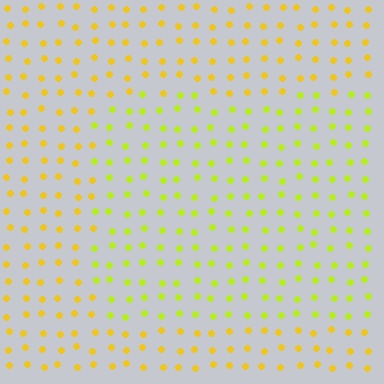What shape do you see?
I see a rectangle.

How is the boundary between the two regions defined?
The boundary is defined purely by a slight shift in hue (about 29 degrees). Spacing, size, and orientation are identical on both sides.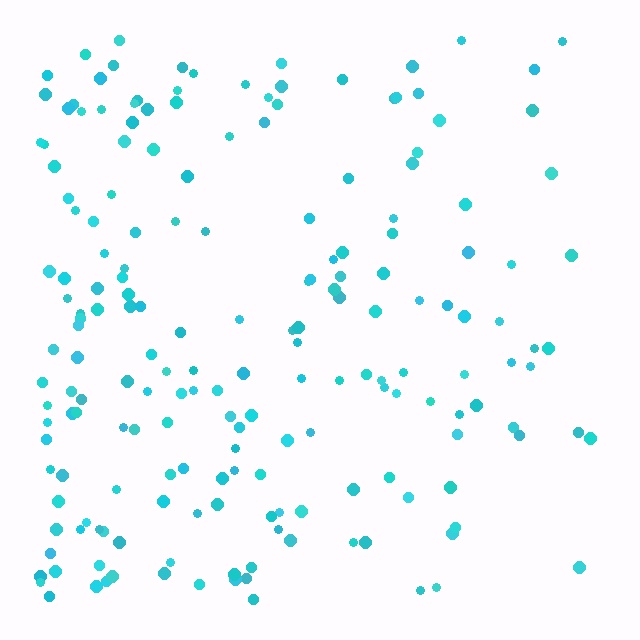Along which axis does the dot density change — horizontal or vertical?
Horizontal.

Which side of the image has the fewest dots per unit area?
The right.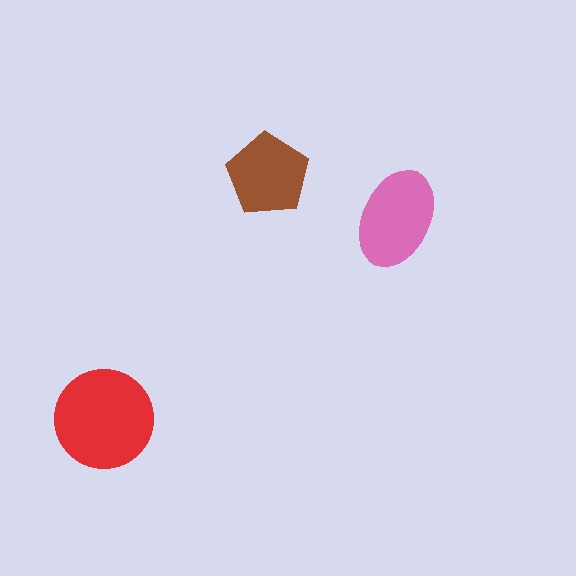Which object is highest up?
The brown pentagon is topmost.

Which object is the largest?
The red circle.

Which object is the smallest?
The brown pentagon.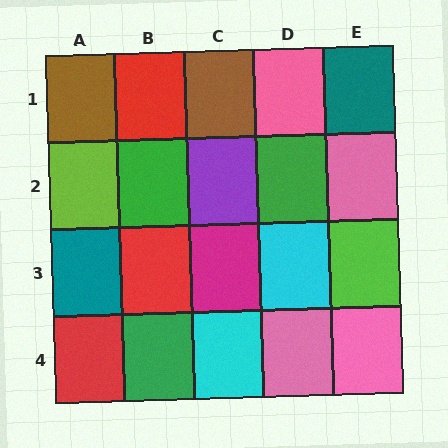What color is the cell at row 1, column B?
Red.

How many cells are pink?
4 cells are pink.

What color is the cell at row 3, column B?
Red.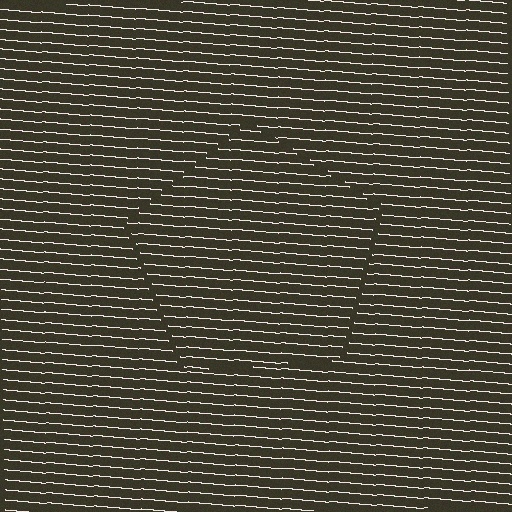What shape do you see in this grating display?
An illusory pentagon. The interior of the shape contains the same grating, shifted by half a period — the contour is defined by the phase discontinuity where line-ends from the inner and outer gratings abut.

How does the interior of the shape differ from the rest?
The interior of the shape contains the same grating, shifted by half a period — the contour is defined by the phase discontinuity where line-ends from the inner and outer gratings abut.